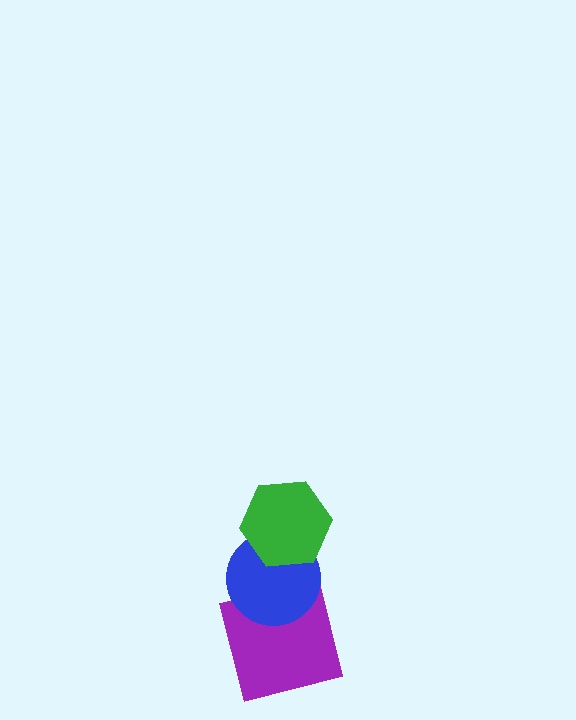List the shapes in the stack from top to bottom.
From top to bottom: the green hexagon, the blue circle, the purple square.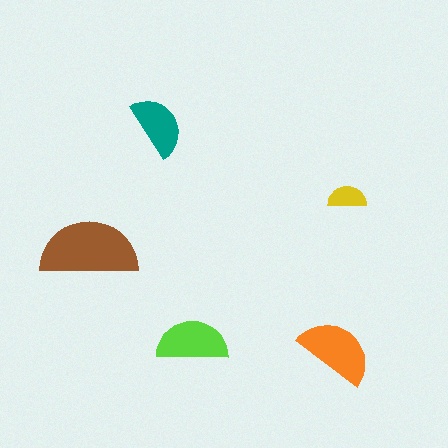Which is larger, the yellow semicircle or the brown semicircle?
The brown one.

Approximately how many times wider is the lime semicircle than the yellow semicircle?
About 2 times wider.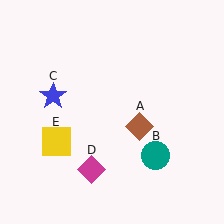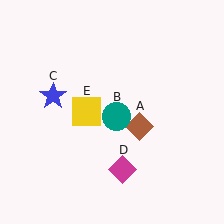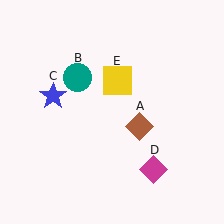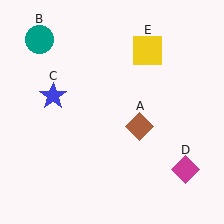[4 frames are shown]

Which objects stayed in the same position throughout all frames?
Brown diamond (object A) and blue star (object C) remained stationary.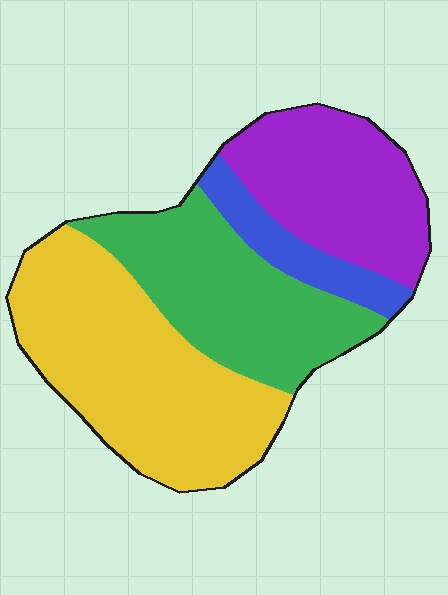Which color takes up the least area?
Blue, at roughly 10%.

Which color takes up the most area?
Yellow, at roughly 40%.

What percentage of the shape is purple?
Purple covers about 25% of the shape.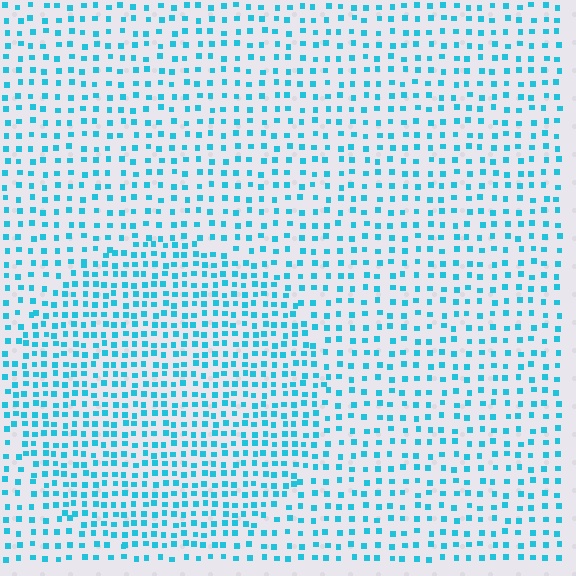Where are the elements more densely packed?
The elements are more densely packed inside the circle boundary.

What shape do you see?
I see a circle.